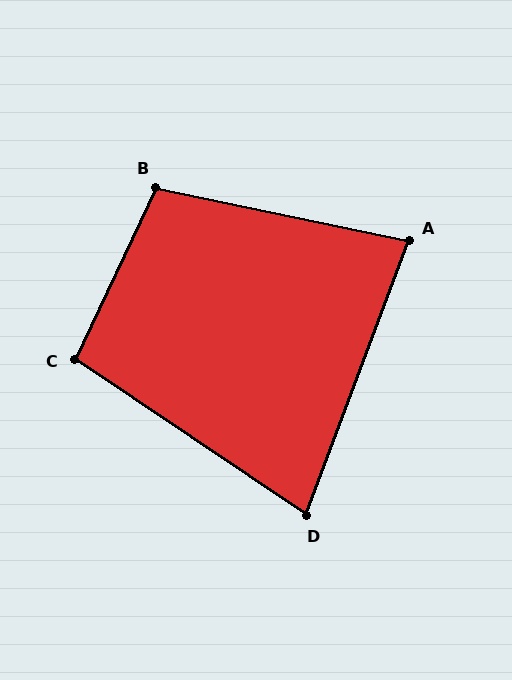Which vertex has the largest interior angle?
B, at approximately 103 degrees.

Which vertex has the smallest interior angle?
D, at approximately 77 degrees.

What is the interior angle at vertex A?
Approximately 81 degrees (acute).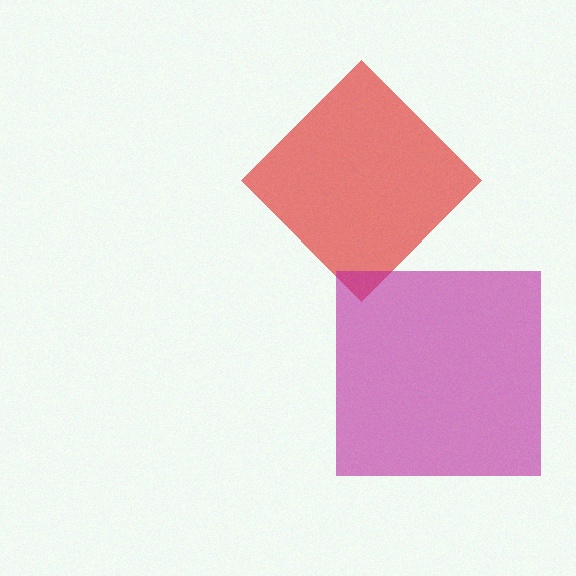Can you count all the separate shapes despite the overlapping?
Yes, there are 2 separate shapes.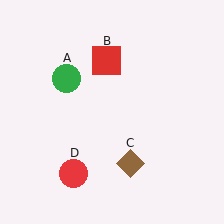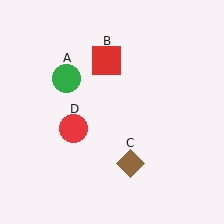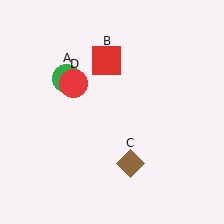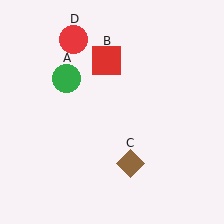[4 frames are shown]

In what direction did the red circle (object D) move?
The red circle (object D) moved up.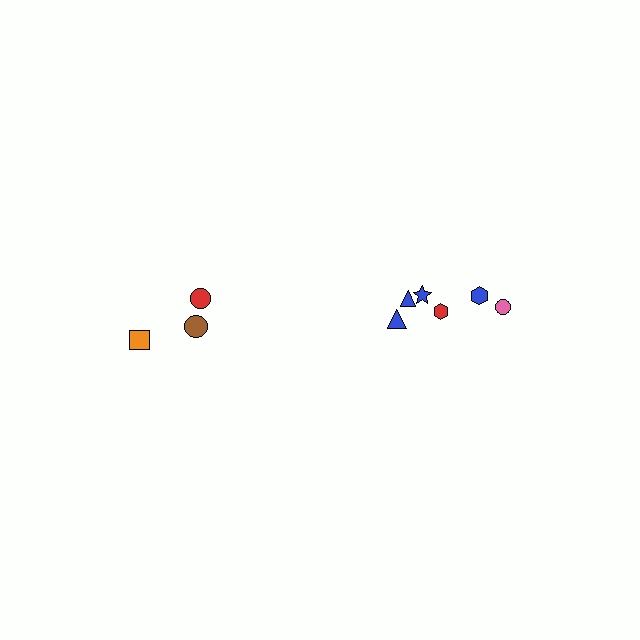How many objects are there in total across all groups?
There are 9 objects.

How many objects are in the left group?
There are 3 objects.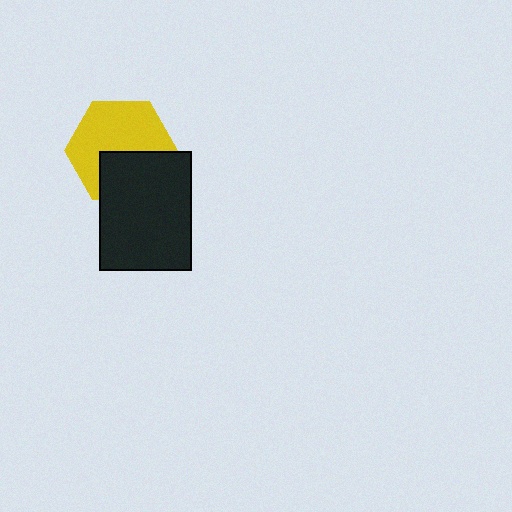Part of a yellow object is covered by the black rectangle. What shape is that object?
It is a hexagon.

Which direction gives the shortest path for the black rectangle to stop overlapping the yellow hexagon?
Moving down gives the shortest separation.